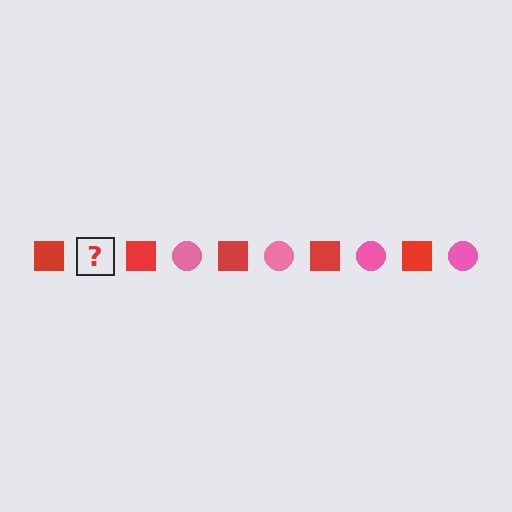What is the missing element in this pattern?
The missing element is a pink circle.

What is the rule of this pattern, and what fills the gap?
The rule is that the pattern alternates between red square and pink circle. The gap should be filled with a pink circle.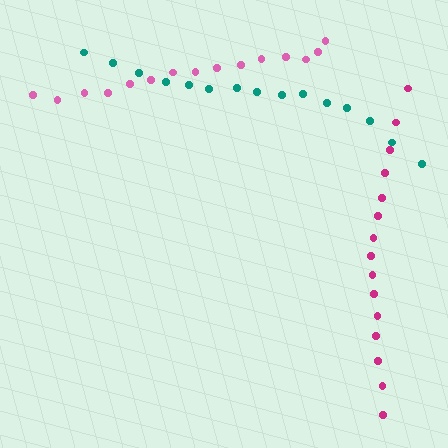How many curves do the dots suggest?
There are 3 distinct paths.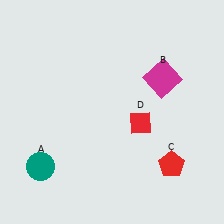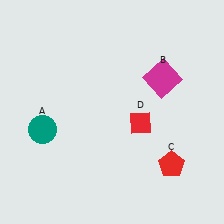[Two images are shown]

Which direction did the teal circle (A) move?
The teal circle (A) moved up.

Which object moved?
The teal circle (A) moved up.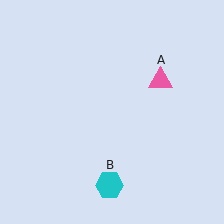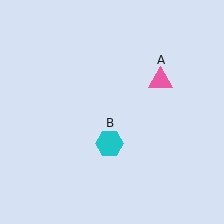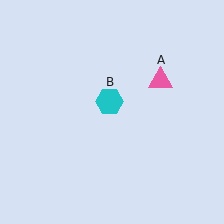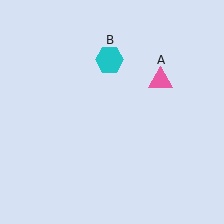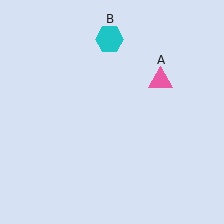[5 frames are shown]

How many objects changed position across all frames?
1 object changed position: cyan hexagon (object B).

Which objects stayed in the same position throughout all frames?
Pink triangle (object A) remained stationary.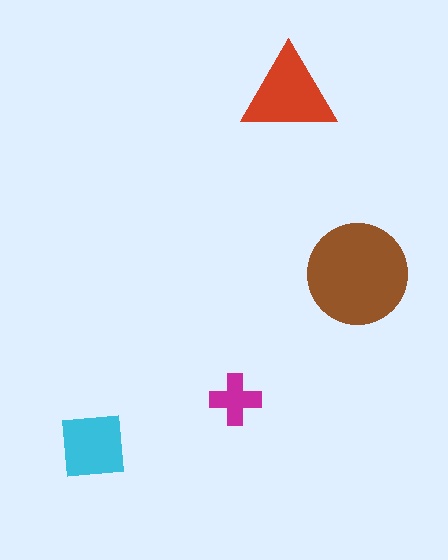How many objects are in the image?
There are 4 objects in the image.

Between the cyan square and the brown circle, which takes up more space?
The brown circle.